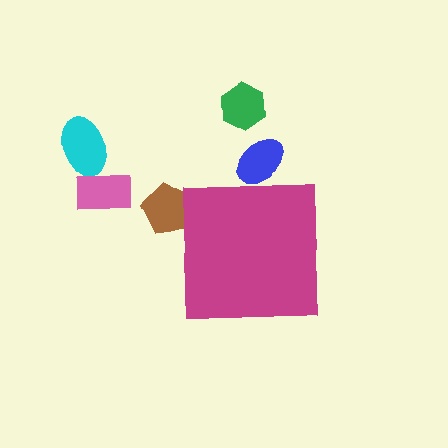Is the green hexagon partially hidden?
No, the green hexagon is fully visible.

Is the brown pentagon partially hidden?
Yes, the brown pentagon is partially hidden behind the magenta square.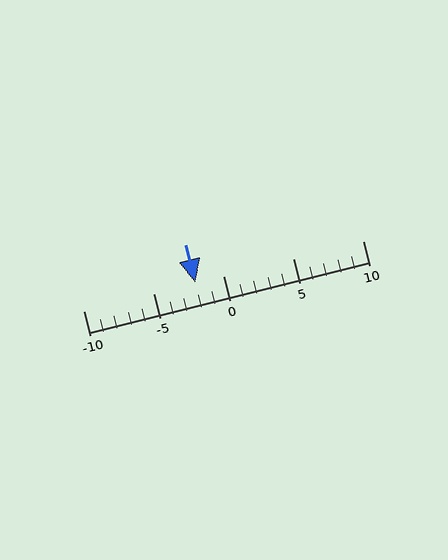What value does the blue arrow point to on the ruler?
The blue arrow points to approximately -2.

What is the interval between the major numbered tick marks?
The major tick marks are spaced 5 units apart.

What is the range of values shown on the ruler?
The ruler shows values from -10 to 10.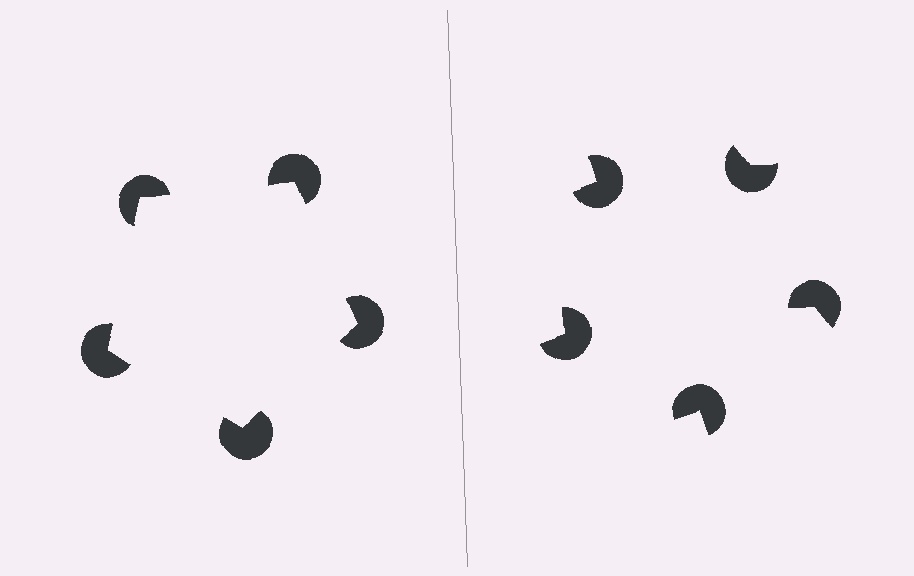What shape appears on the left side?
An illusory pentagon.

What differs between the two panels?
The pac-man discs are positioned identically on both sides; only the wedge orientations differ. On the left they align to a pentagon; on the right they are misaligned.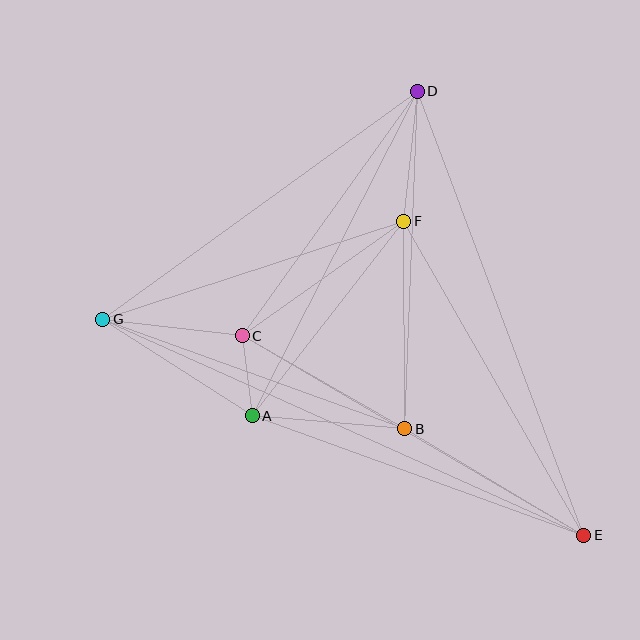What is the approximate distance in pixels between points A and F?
The distance between A and F is approximately 247 pixels.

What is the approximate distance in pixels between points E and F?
The distance between E and F is approximately 362 pixels.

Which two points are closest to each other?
Points A and C are closest to each other.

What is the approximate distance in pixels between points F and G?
The distance between F and G is approximately 317 pixels.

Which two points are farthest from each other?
Points E and G are farthest from each other.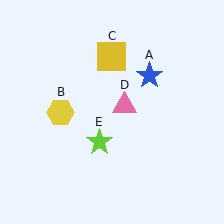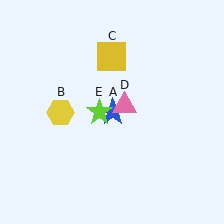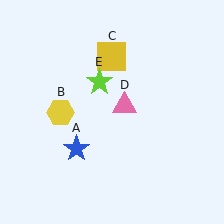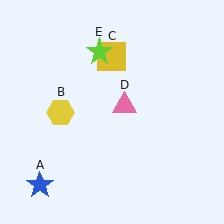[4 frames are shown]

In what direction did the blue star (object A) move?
The blue star (object A) moved down and to the left.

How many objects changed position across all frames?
2 objects changed position: blue star (object A), lime star (object E).